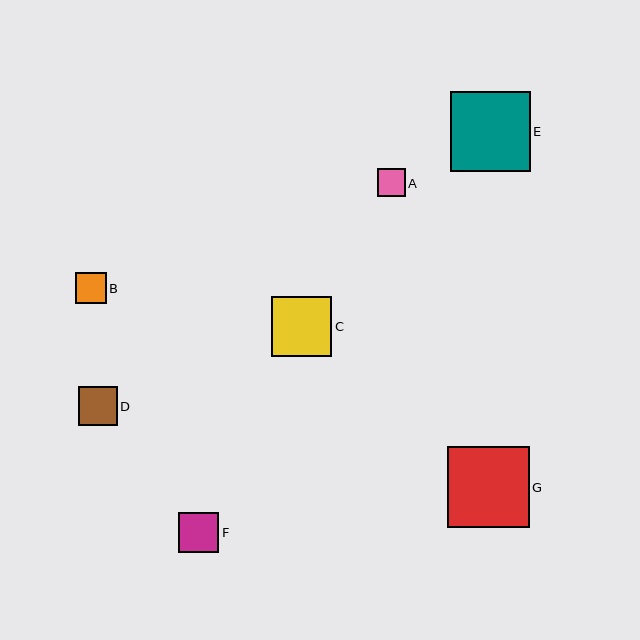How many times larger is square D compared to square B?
Square D is approximately 1.3 times the size of square B.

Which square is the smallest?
Square A is the smallest with a size of approximately 28 pixels.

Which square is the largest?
Square G is the largest with a size of approximately 81 pixels.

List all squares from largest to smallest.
From largest to smallest: G, E, C, F, D, B, A.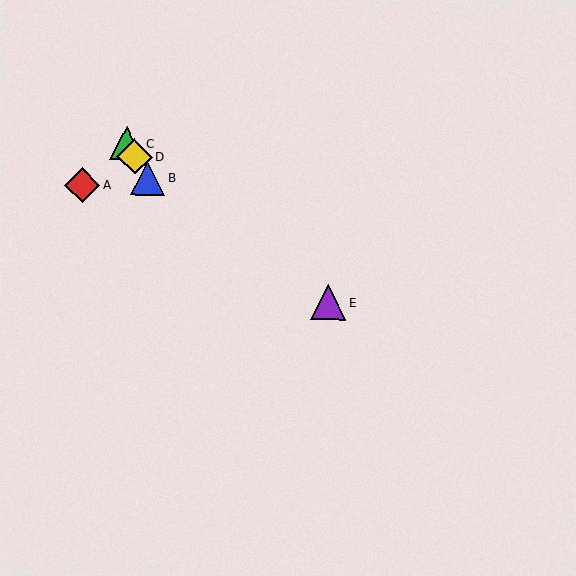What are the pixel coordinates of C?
Object C is at (127, 144).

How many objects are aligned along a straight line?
3 objects (B, C, D) are aligned along a straight line.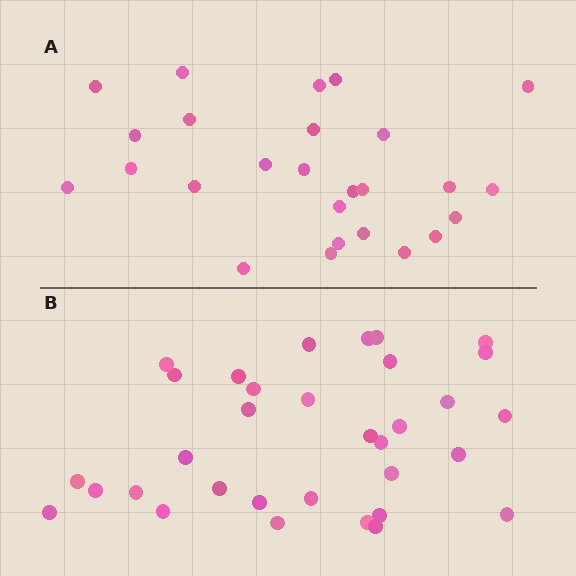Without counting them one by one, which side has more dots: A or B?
Region B (the bottom region) has more dots.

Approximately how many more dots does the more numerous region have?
Region B has roughly 8 or so more dots than region A.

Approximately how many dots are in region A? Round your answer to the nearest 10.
About 30 dots. (The exact count is 26, which rounds to 30.)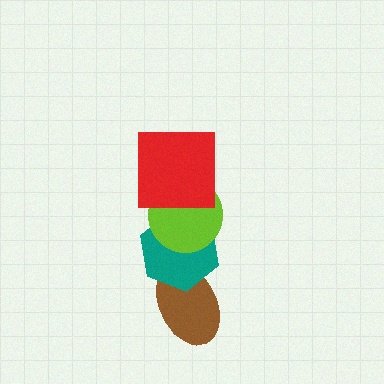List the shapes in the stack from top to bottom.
From top to bottom: the red square, the lime circle, the teal hexagon, the brown ellipse.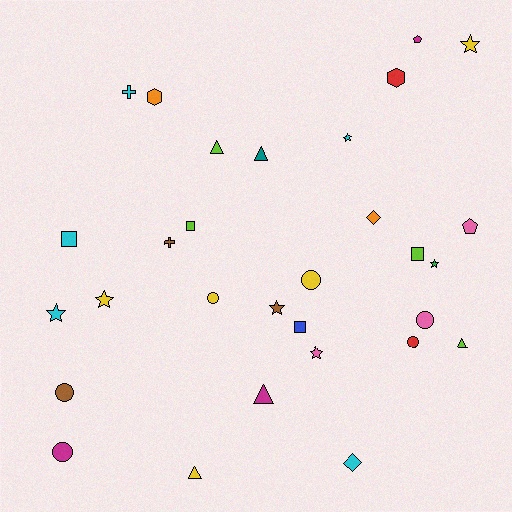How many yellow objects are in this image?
There are 5 yellow objects.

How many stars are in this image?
There are 7 stars.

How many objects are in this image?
There are 30 objects.